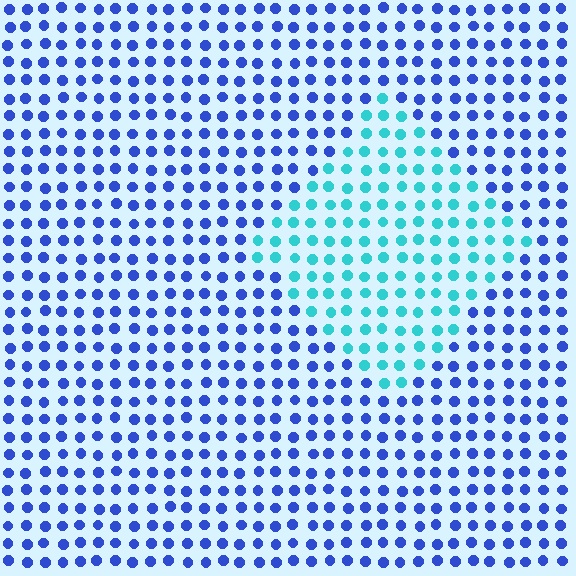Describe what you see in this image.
The image is filled with small blue elements in a uniform arrangement. A diamond-shaped region is visible where the elements are tinted to a slightly different hue, forming a subtle color boundary.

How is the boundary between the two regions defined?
The boundary is defined purely by a slight shift in hue (about 49 degrees). Spacing, size, and orientation are identical on both sides.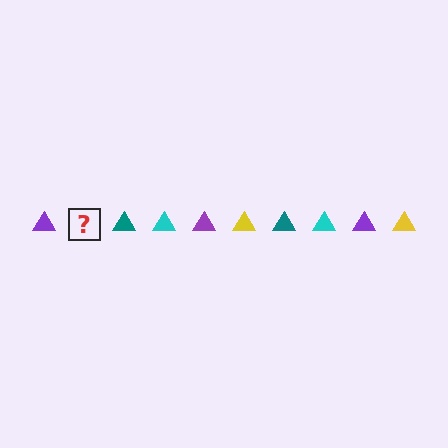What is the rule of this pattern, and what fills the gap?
The rule is that the pattern cycles through purple, yellow, teal, cyan triangles. The gap should be filled with a yellow triangle.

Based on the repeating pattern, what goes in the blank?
The blank should be a yellow triangle.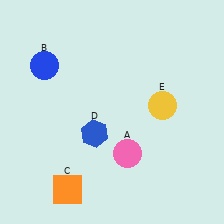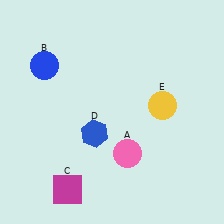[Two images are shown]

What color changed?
The square (C) changed from orange in Image 1 to magenta in Image 2.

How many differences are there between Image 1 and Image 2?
There is 1 difference between the two images.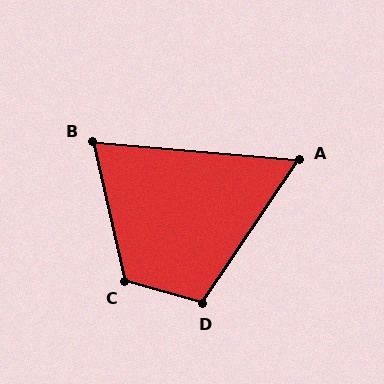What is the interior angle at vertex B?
Approximately 72 degrees (acute).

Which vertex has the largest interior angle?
C, at approximately 119 degrees.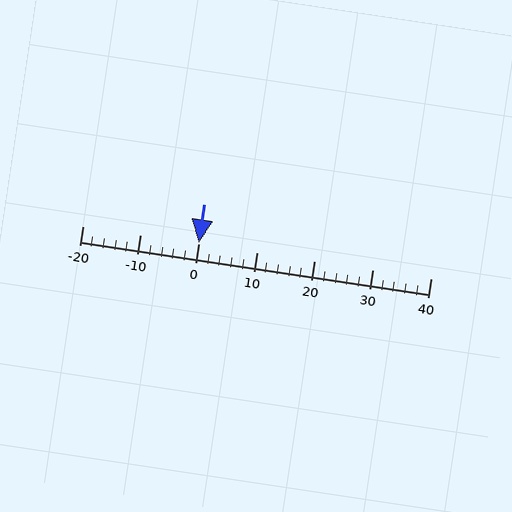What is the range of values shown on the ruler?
The ruler shows values from -20 to 40.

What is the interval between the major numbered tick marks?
The major tick marks are spaced 10 units apart.